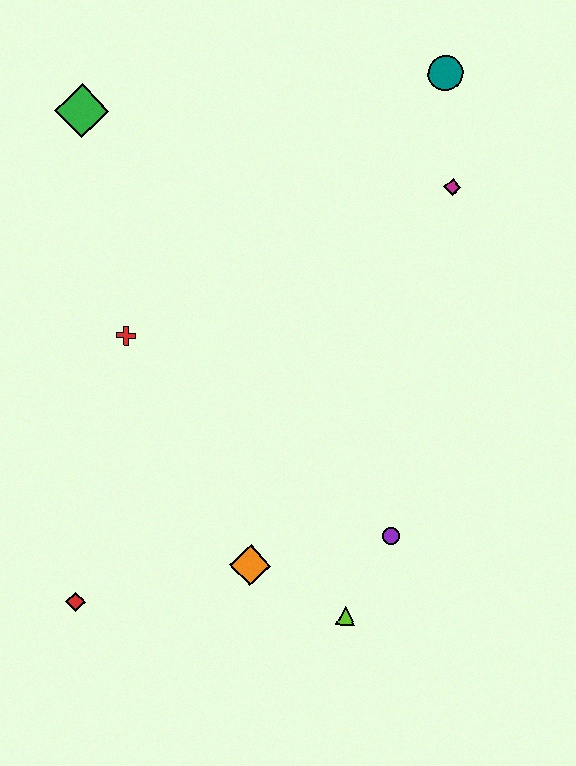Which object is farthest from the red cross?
The teal circle is farthest from the red cross.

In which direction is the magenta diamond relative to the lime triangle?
The magenta diamond is above the lime triangle.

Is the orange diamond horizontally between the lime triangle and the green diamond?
Yes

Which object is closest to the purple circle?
The lime triangle is closest to the purple circle.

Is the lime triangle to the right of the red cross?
Yes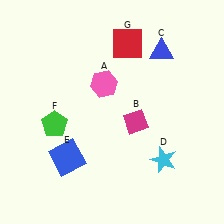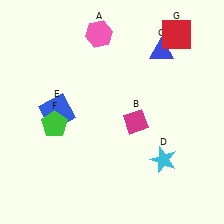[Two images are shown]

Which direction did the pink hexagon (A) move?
The pink hexagon (A) moved up.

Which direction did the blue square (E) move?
The blue square (E) moved up.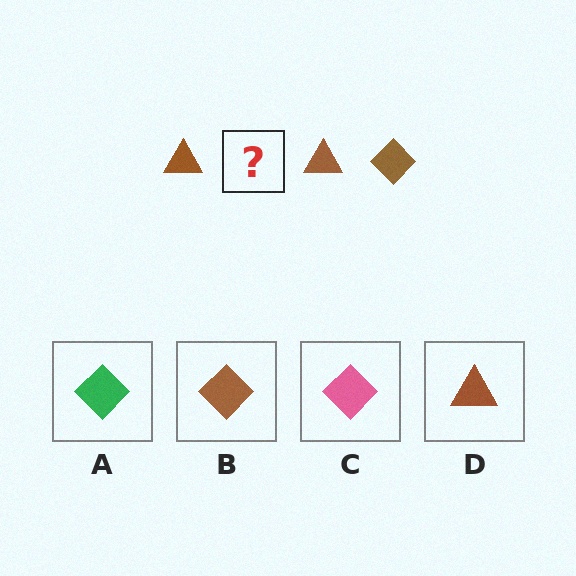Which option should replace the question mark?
Option B.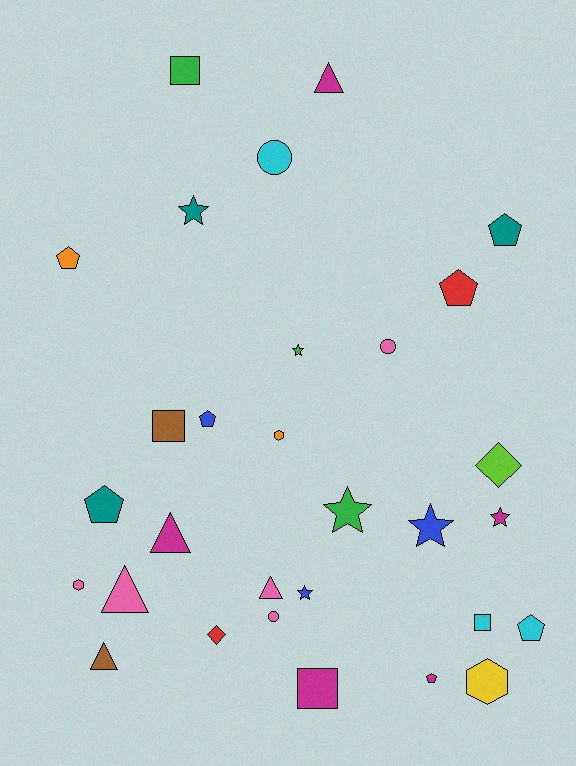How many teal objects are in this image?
There are 3 teal objects.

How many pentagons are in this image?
There are 7 pentagons.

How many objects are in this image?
There are 30 objects.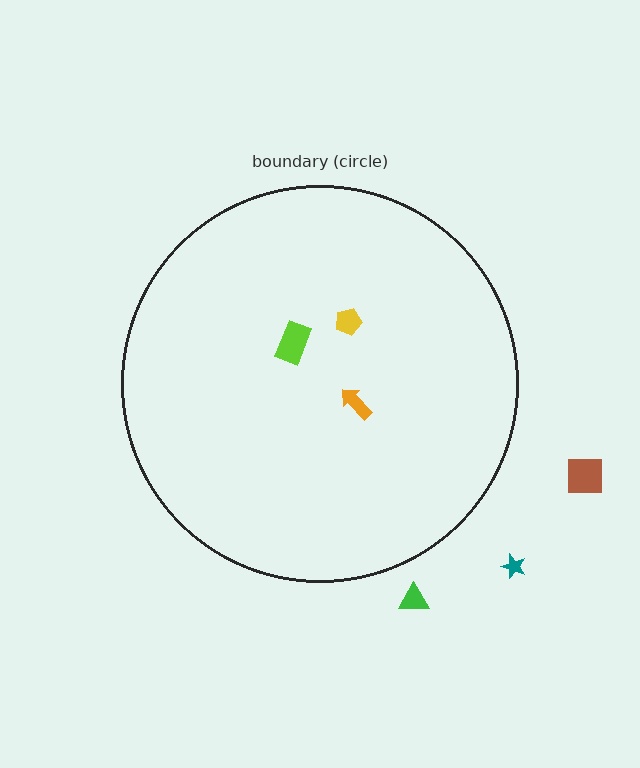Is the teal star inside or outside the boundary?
Outside.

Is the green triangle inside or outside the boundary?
Outside.